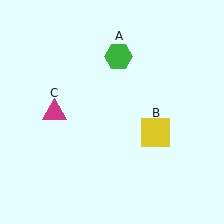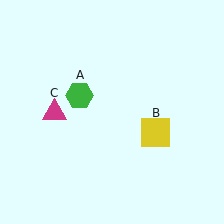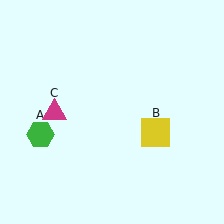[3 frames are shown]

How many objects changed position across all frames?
1 object changed position: green hexagon (object A).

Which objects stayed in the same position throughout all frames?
Yellow square (object B) and magenta triangle (object C) remained stationary.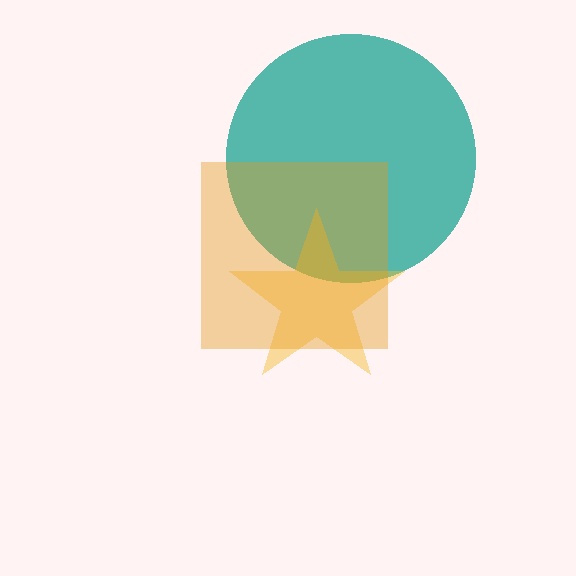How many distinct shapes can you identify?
There are 3 distinct shapes: a teal circle, a yellow star, an orange square.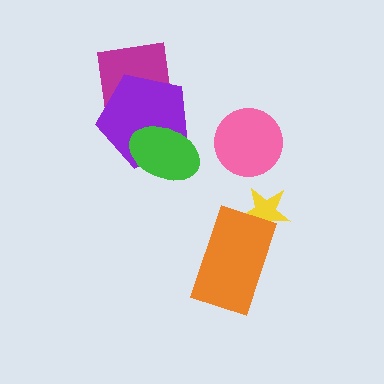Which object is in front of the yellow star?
The orange rectangle is in front of the yellow star.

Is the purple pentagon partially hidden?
Yes, it is partially covered by another shape.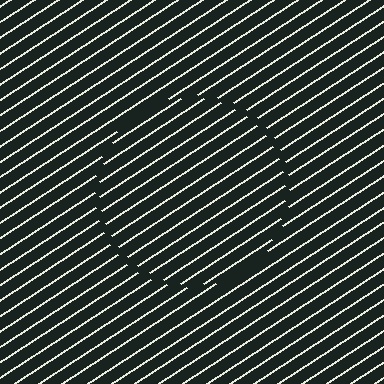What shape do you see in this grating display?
An illusory circle. The interior of the shape contains the same grating, shifted by half a period — the contour is defined by the phase discontinuity where line-ends from the inner and outer gratings abut.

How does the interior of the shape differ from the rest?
The interior of the shape contains the same grating, shifted by half a period — the contour is defined by the phase discontinuity where line-ends from the inner and outer gratings abut.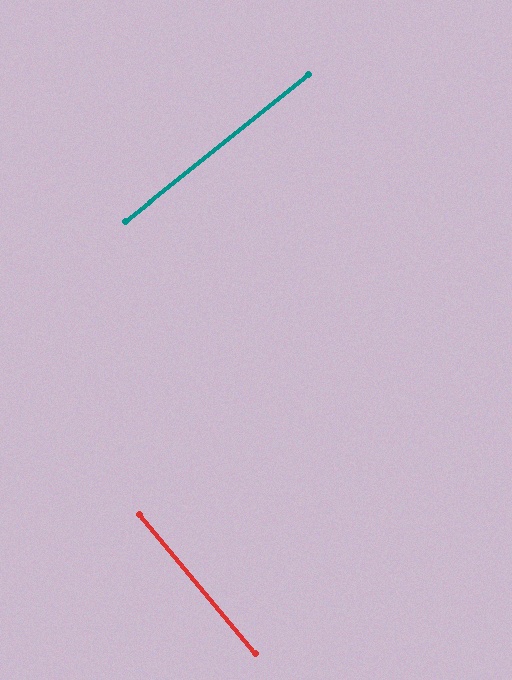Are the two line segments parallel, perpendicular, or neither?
Perpendicular — they meet at approximately 89°.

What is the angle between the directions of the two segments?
Approximately 89 degrees.